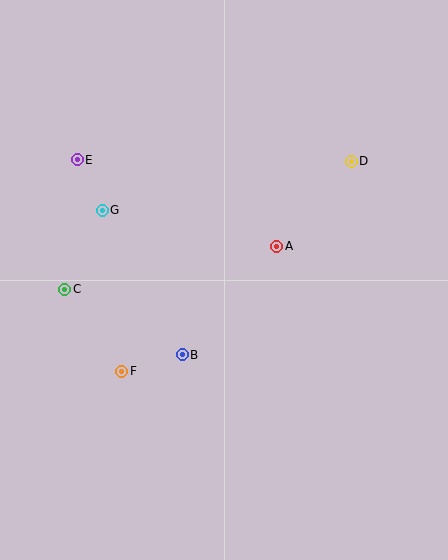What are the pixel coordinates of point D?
Point D is at (351, 161).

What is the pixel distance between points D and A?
The distance between D and A is 113 pixels.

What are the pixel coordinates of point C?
Point C is at (65, 289).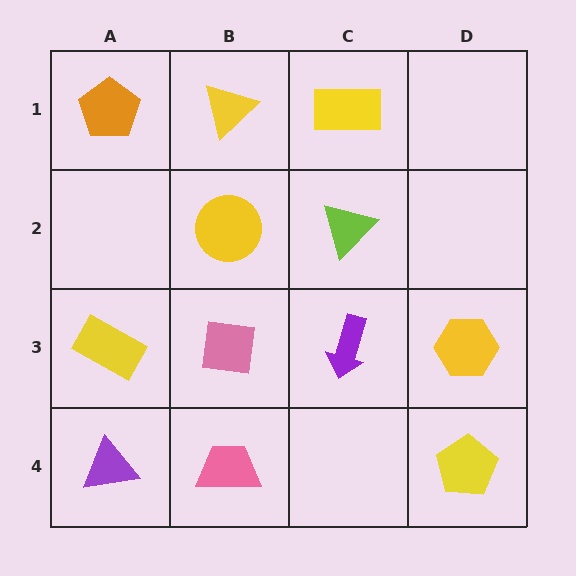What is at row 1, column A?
An orange pentagon.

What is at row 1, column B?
A yellow triangle.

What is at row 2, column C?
A lime triangle.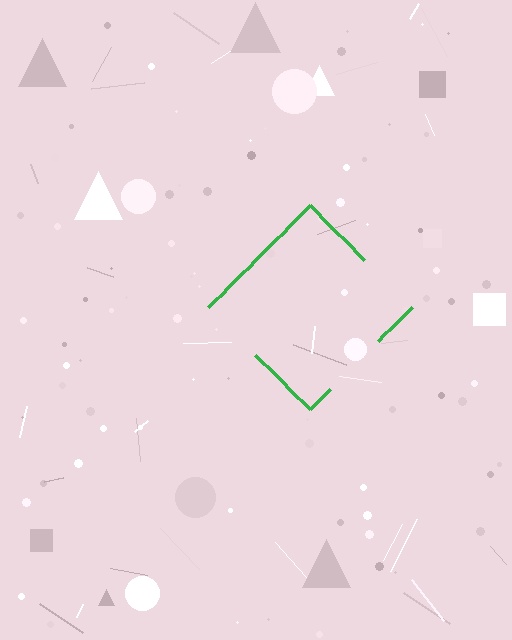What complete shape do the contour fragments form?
The contour fragments form a diamond.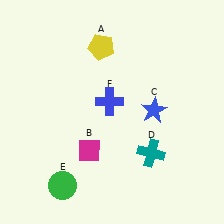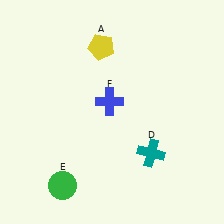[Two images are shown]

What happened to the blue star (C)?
The blue star (C) was removed in Image 2. It was in the top-right area of Image 1.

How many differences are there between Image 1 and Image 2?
There are 2 differences between the two images.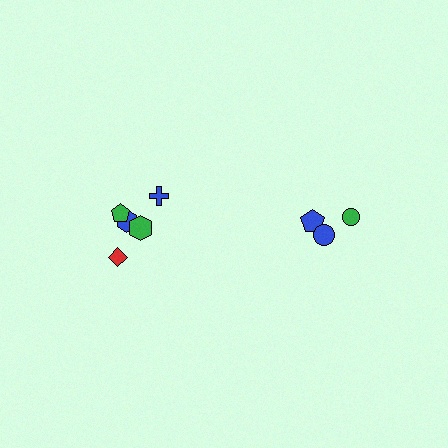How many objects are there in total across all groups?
There are 8 objects.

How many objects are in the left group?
There are 5 objects.